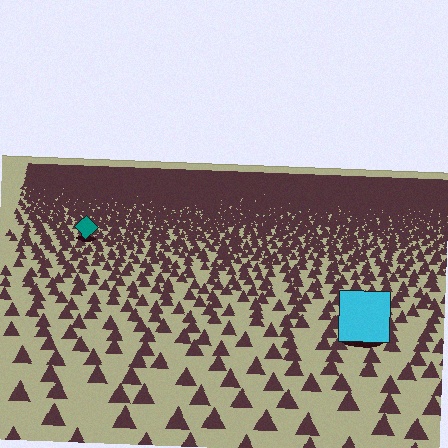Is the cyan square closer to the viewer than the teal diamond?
Yes. The cyan square is closer — you can tell from the texture gradient: the ground texture is coarser near it.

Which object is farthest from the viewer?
The teal diamond is farthest from the viewer. It appears smaller and the ground texture around it is denser.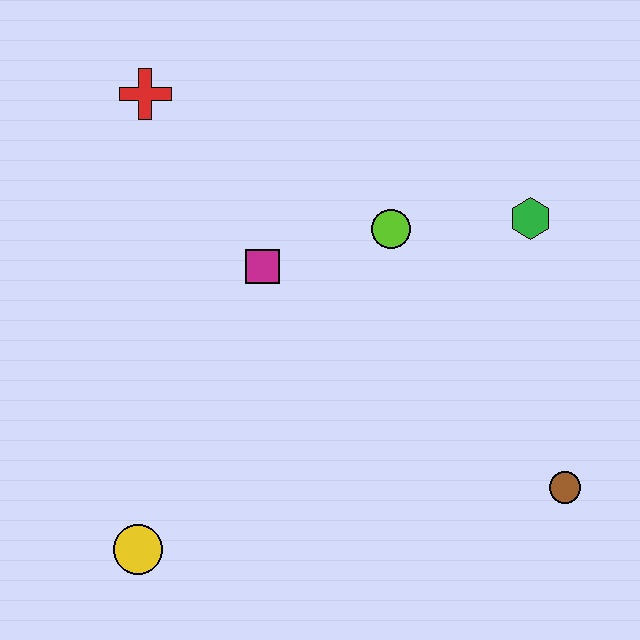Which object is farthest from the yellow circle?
The green hexagon is farthest from the yellow circle.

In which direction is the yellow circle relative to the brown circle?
The yellow circle is to the left of the brown circle.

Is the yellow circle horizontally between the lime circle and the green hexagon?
No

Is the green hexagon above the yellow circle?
Yes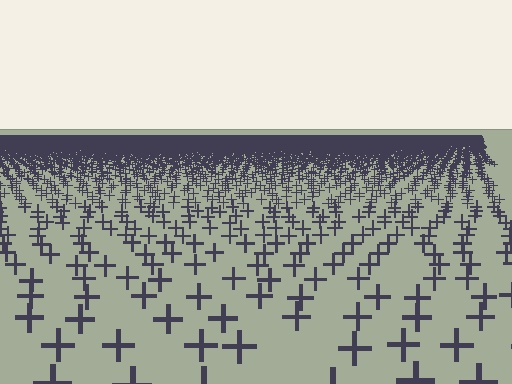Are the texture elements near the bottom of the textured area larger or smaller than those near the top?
Larger. Near the bottom, elements are closer to the viewer and appear at a bigger on-screen size.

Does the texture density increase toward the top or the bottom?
Density increases toward the top.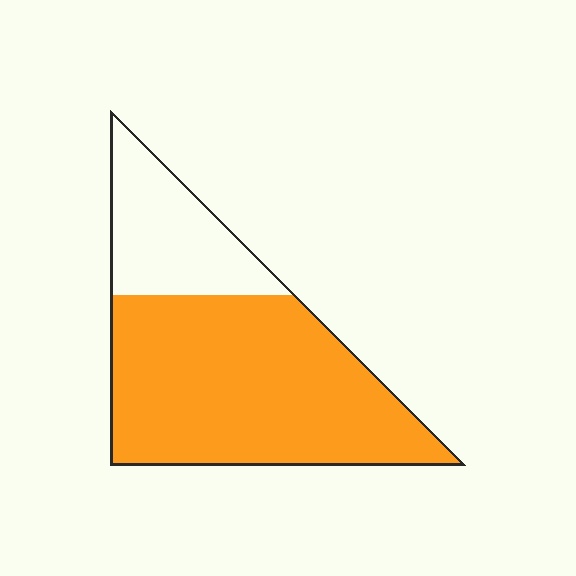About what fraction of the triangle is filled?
About three quarters (3/4).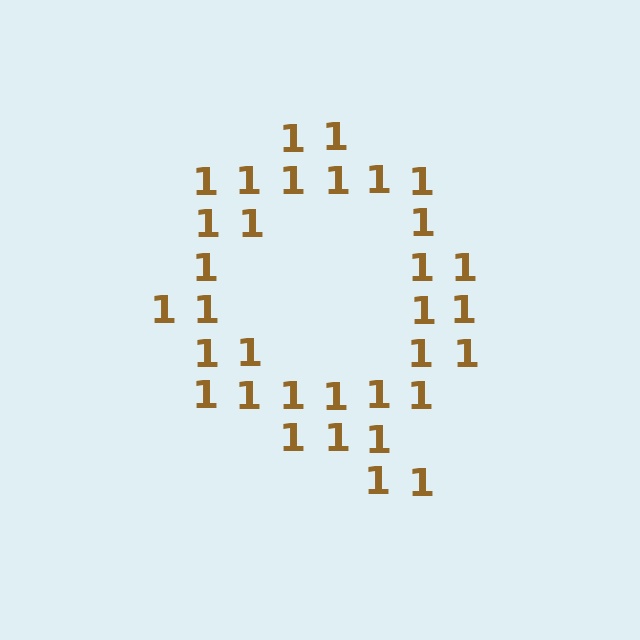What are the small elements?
The small elements are digit 1's.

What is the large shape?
The large shape is the letter Q.